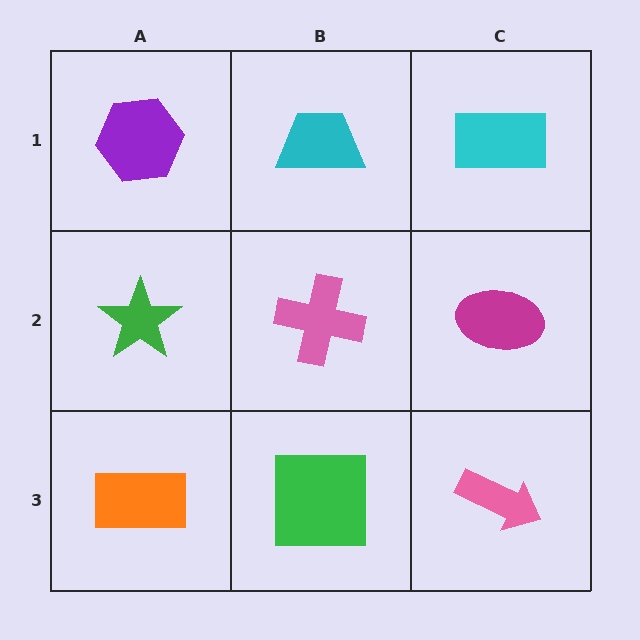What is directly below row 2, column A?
An orange rectangle.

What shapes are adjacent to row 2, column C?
A cyan rectangle (row 1, column C), a pink arrow (row 3, column C), a pink cross (row 2, column B).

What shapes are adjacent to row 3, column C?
A magenta ellipse (row 2, column C), a green square (row 3, column B).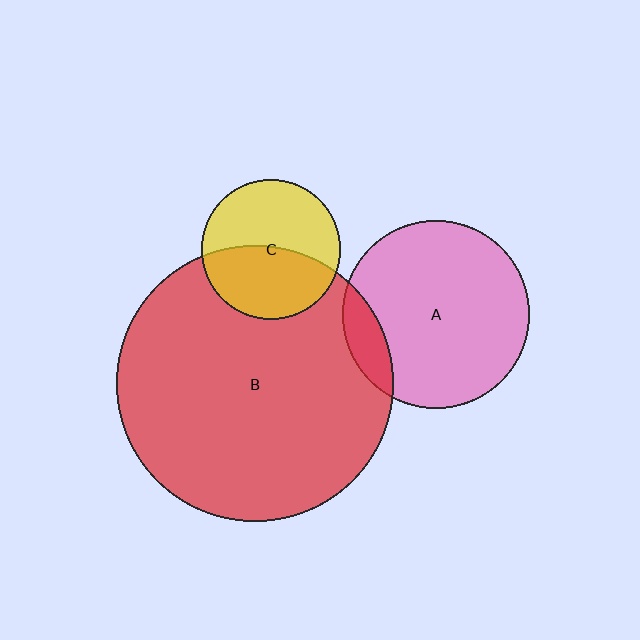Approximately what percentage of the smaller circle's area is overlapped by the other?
Approximately 10%.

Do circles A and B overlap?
Yes.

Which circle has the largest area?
Circle B (red).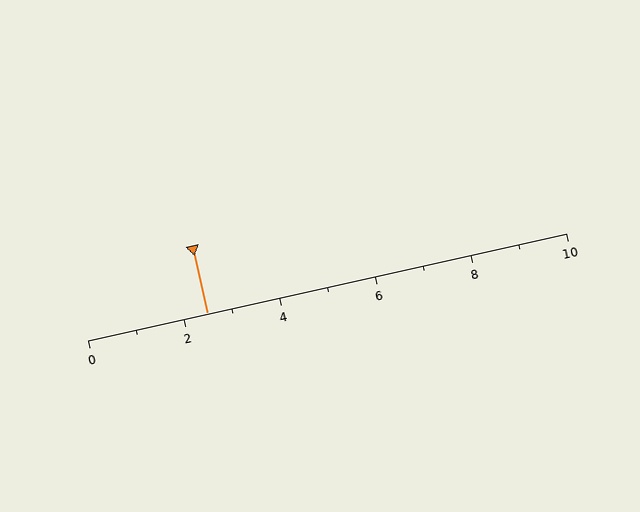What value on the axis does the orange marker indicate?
The marker indicates approximately 2.5.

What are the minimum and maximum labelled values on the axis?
The axis runs from 0 to 10.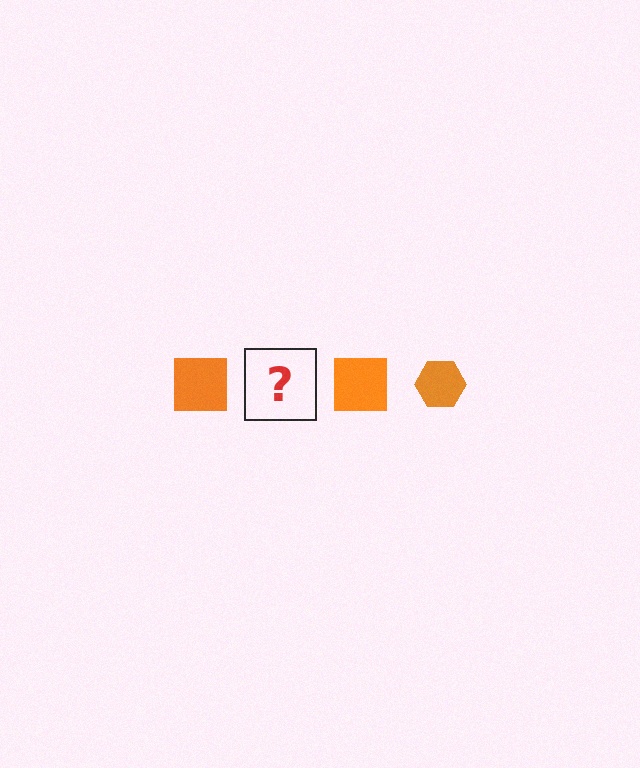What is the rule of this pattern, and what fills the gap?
The rule is that the pattern cycles through square, hexagon shapes in orange. The gap should be filled with an orange hexagon.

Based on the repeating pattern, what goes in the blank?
The blank should be an orange hexagon.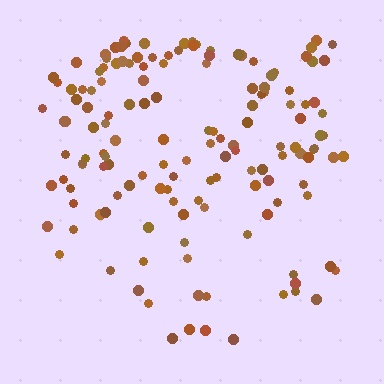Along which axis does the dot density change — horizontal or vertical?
Vertical.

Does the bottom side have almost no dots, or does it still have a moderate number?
Still a moderate number, just noticeably fewer than the top.